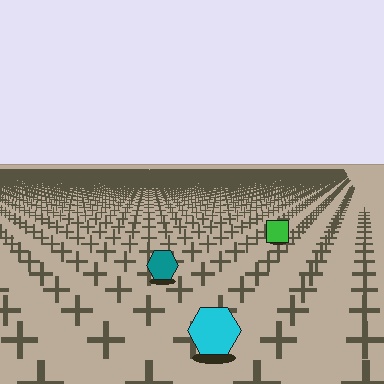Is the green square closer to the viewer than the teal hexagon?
No. The teal hexagon is closer — you can tell from the texture gradient: the ground texture is coarser near it.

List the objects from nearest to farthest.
From nearest to farthest: the cyan hexagon, the teal hexagon, the green square.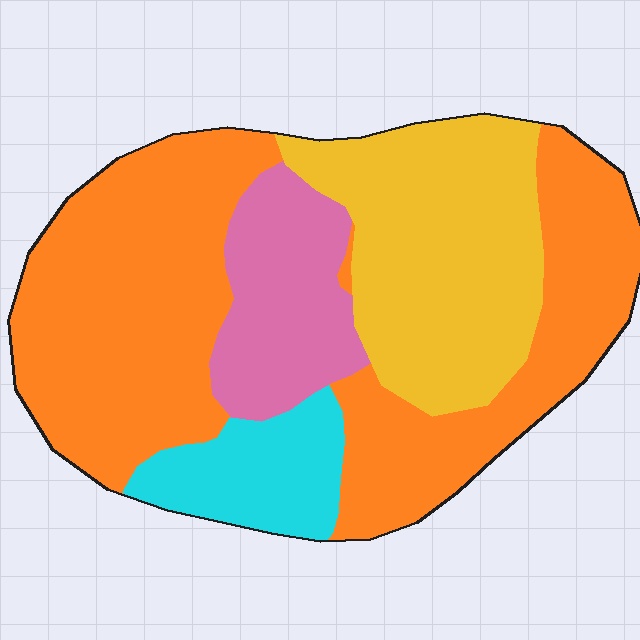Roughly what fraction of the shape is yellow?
Yellow takes up about one quarter (1/4) of the shape.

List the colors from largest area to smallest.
From largest to smallest: orange, yellow, pink, cyan.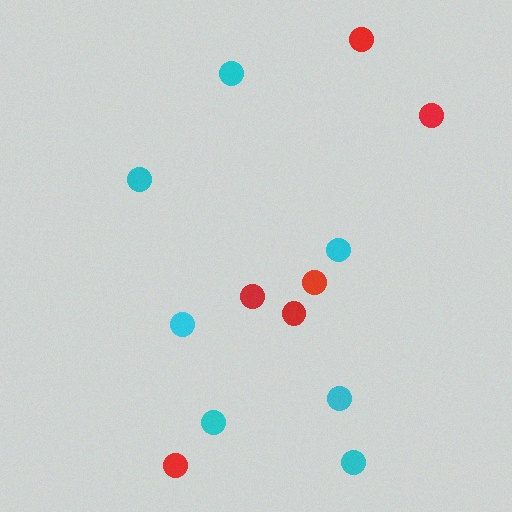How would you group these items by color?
There are 2 groups: one group of cyan circles (7) and one group of red circles (6).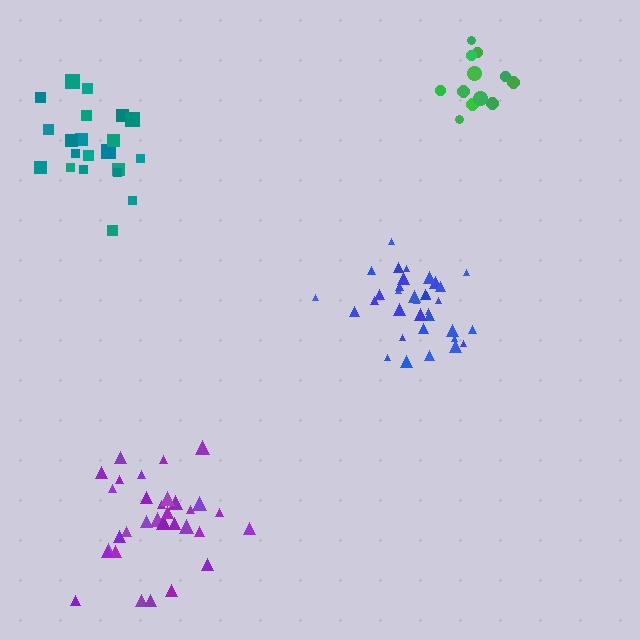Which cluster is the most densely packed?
Blue.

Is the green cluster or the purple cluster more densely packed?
Green.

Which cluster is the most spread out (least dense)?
Purple.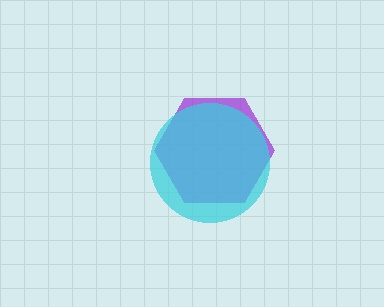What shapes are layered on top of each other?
The layered shapes are: a purple hexagon, a cyan circle.